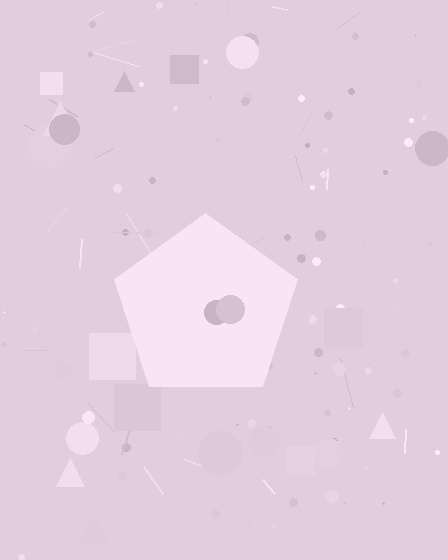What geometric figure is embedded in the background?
A pentagon is embedded in the background.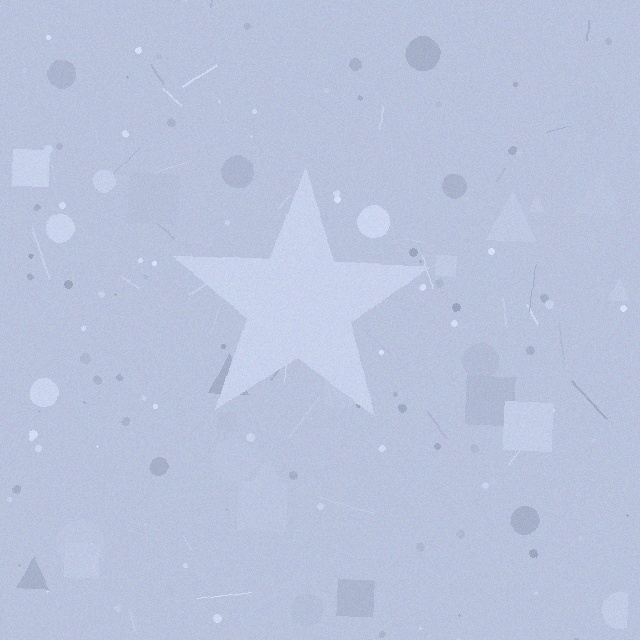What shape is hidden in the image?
A star is hidden in the image.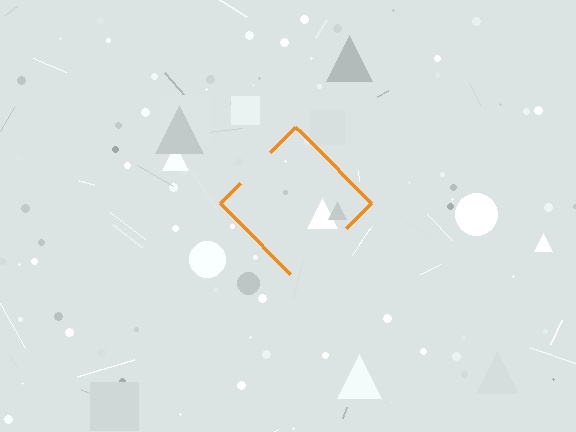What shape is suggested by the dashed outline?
The dashed outline suggests a diamond.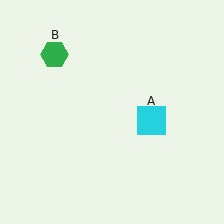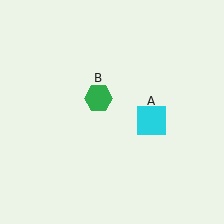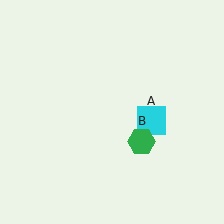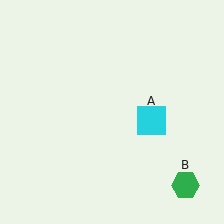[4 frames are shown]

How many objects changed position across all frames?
1 object changed position: green hexagon (object B).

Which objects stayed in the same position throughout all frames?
Cyan square (object A) remained stationary.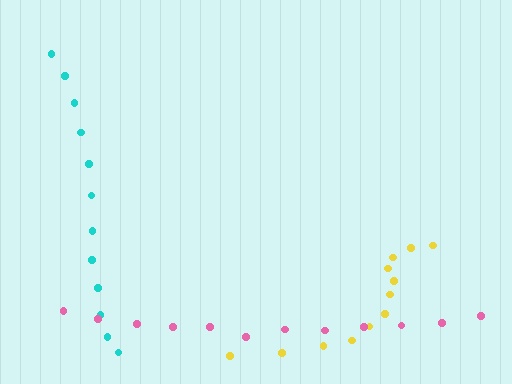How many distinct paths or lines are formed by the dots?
There are 3 distinct paths.